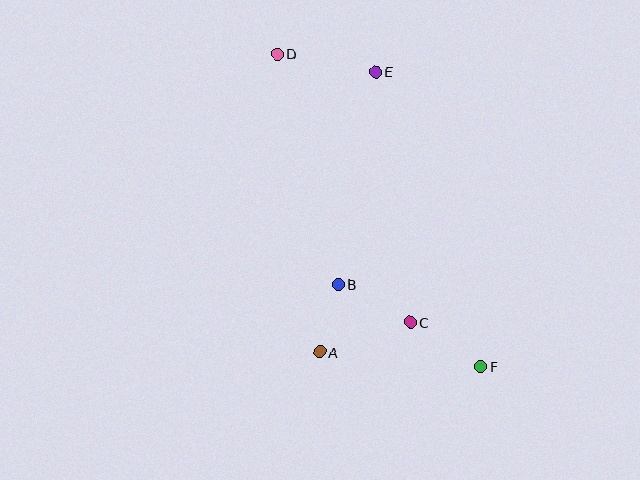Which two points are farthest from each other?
Points D and F are farthest from each other.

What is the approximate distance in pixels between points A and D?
The distance between A and D is approximately 301 pixels.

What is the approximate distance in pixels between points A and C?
The distance between A and C is approximately 95 pixels.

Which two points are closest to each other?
Points A and B are closest to each other.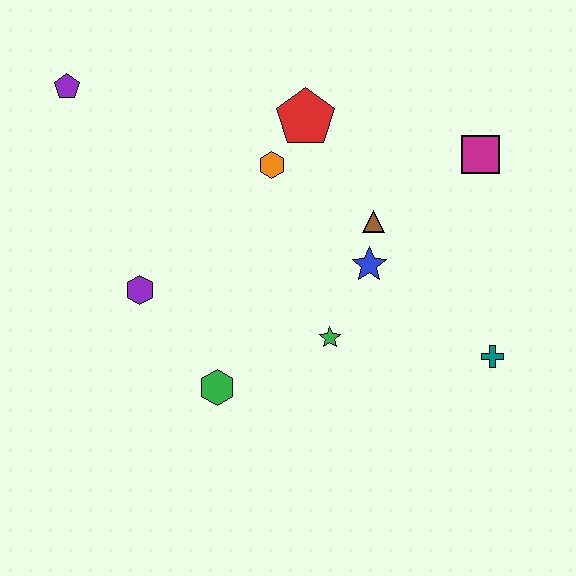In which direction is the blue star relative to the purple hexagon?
The blue star is to the right of the purple hexagon.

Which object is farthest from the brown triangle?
The purple pentagon is farthest from the brown triangle.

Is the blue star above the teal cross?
Yes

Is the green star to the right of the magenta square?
No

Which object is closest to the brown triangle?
The blue star is closest to the brown triangle.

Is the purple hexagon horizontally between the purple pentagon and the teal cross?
Yes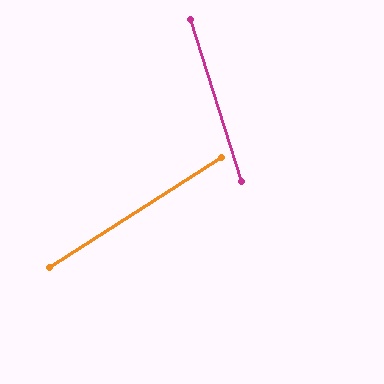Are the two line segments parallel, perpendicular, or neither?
Neither parallel nor perpendicular — they differ by about 75°.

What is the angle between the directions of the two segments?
Approximately 75 degrees.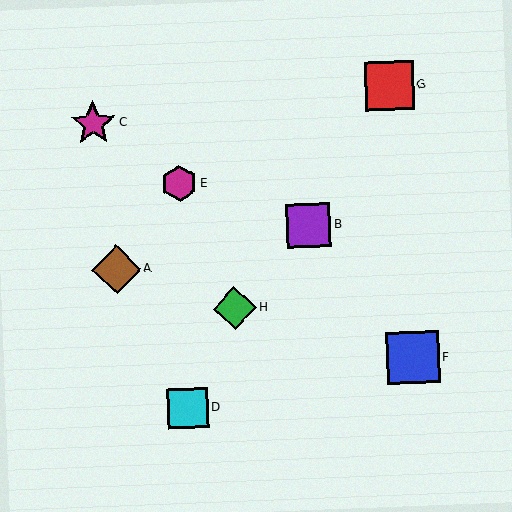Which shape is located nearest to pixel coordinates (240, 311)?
The green diamond (labeled H) at (235, 308) is nearest to that location.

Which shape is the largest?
The blue square (labeled F) is the largest.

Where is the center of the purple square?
The center of the purple square is at (308, 225).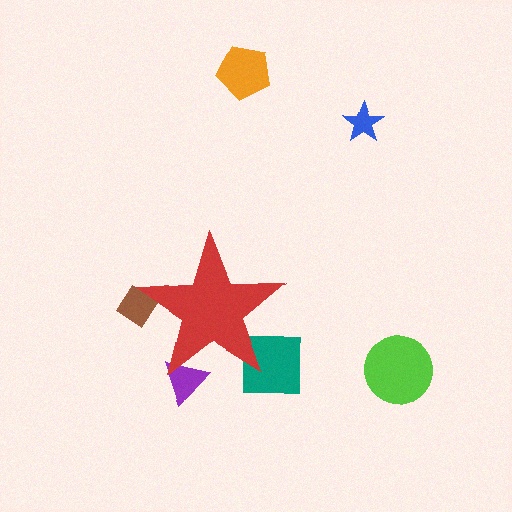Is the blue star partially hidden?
No, the blue star is fully visible.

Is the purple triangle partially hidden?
Yes, the purple triangle is partially hidden behind the red star.